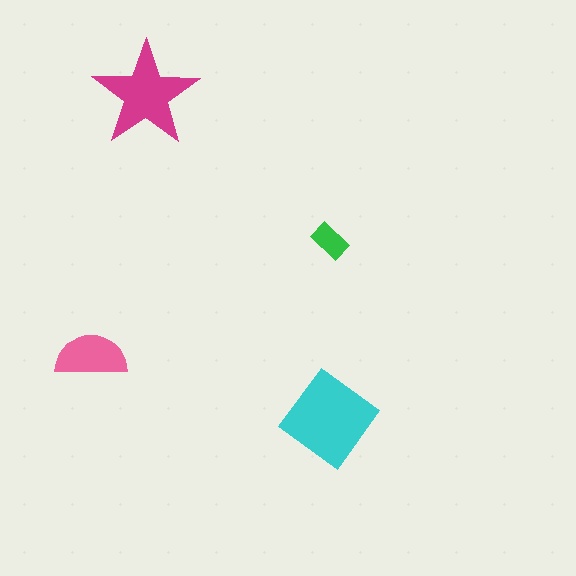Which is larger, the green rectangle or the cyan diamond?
The cyan diamond.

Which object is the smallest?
The green rectangle.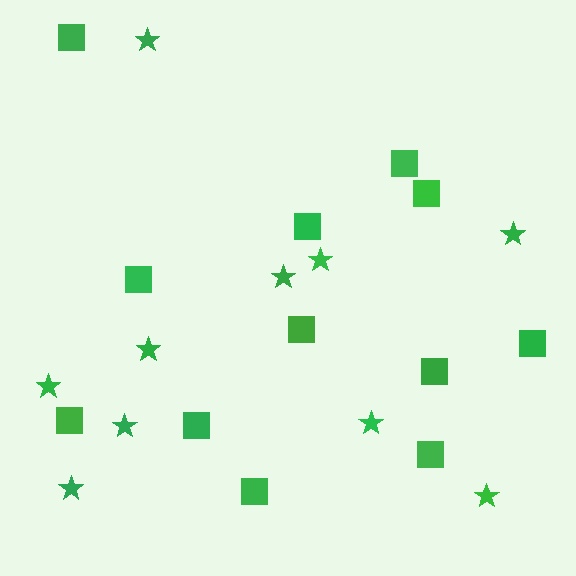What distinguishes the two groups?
There are 2 groups: one group of squares (12) and one group of stars (10).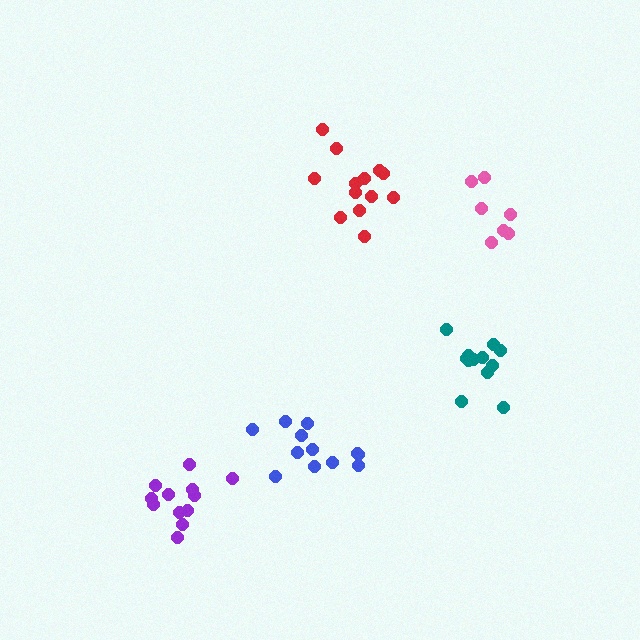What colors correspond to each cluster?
The clusters are colored: teal, red, purple, blue, pink.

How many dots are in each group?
Group 1: 12 dots, Group 2: 13 dots, Group 3: 12 dots, Group 4: 12 dots, Group 5: 7 dots (56 total).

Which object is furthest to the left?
The purple cluster is leftmost.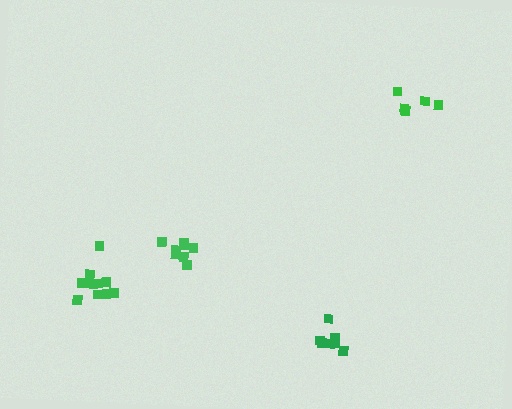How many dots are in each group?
Group 1: 5 dots, Group 2: 11 dots, Group 3: 11 dots, Group 4: 7 dots (34 total).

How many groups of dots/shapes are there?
There are 4 groups.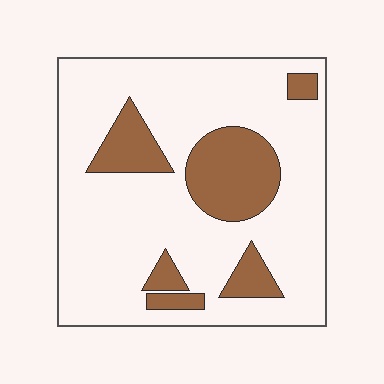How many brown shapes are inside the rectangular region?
6.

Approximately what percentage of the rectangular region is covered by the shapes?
Approximately 20%.